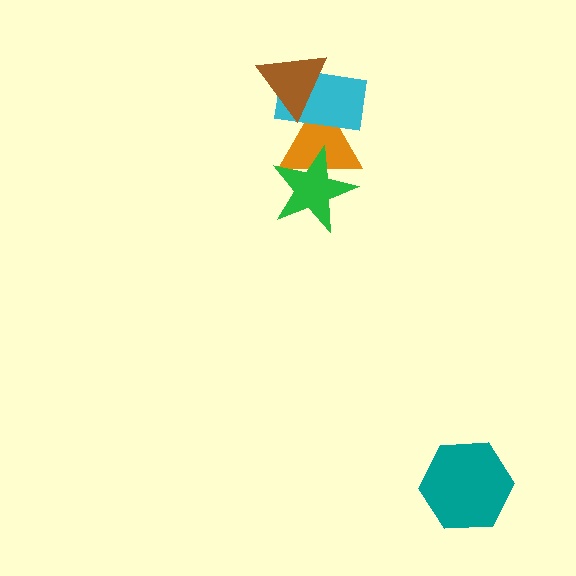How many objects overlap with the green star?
1 object overlaps with the green star.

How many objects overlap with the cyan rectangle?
2 objects overlap with the cyan rectangle.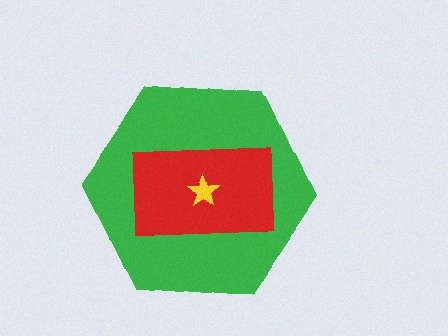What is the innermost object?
The yellow star.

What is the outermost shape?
The green hexagon.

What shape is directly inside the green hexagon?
The red rectangle.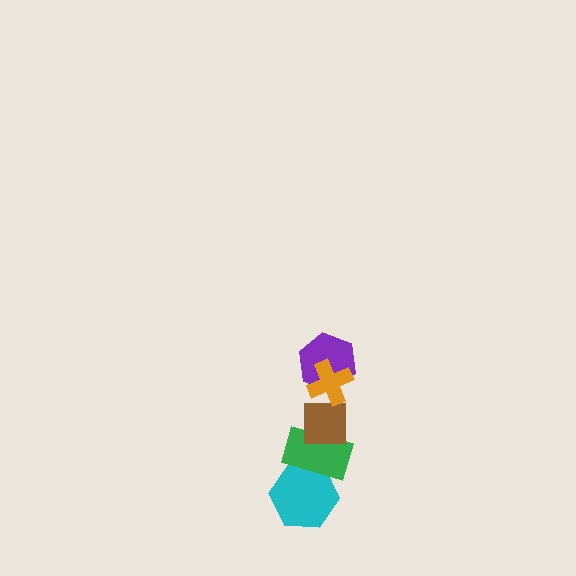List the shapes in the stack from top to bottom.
From top to bottom: the orange cross, the purple hexagon, the brown square, the green rectangle, the cyan hexagon.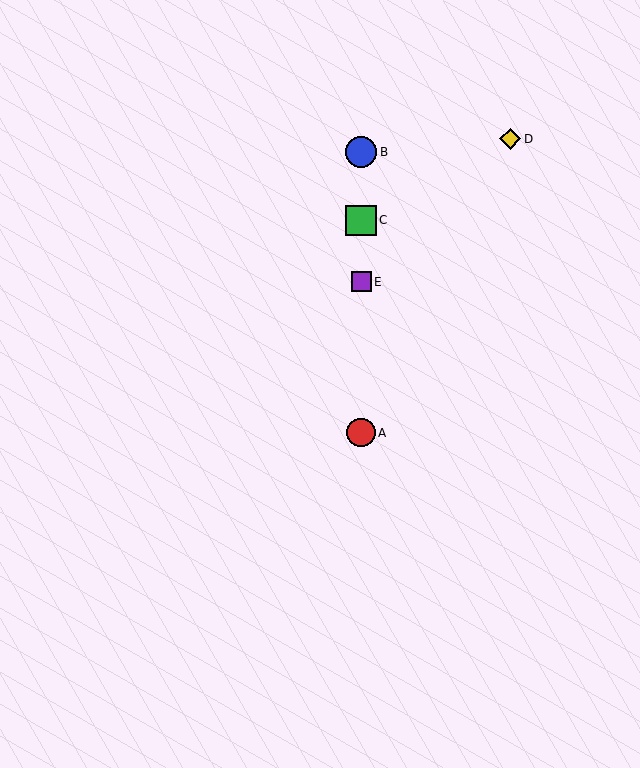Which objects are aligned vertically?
Objects A, B, C, E are aligned vertically.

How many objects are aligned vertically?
4 objects (A, B, C, E) are aligned vertically.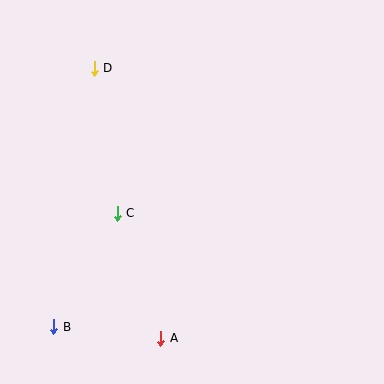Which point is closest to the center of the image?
Point C at (117, 213) is closest to the center.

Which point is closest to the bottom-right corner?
Point A is closest to the bottom-right corner.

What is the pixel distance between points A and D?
The distance between A and D is 278 pixels.